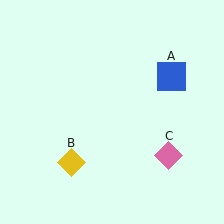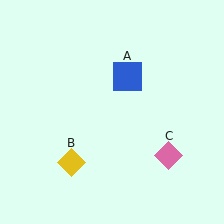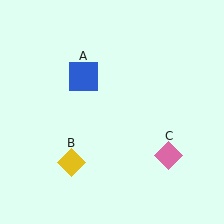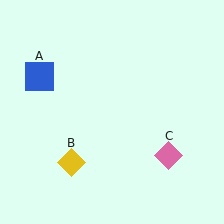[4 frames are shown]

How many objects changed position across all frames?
1 object changed position: blue square (object A).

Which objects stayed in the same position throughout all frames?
Yellow diamond (object B) and pink diamond (object C) remained stationary.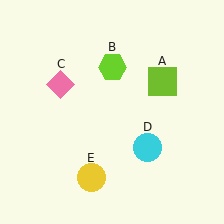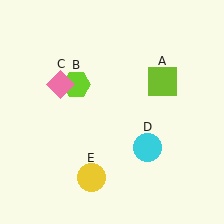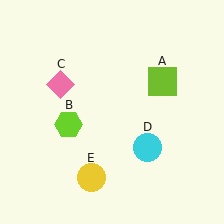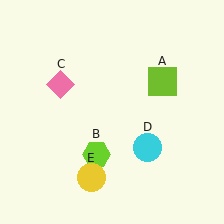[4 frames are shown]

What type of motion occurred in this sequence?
The lime hexagon (object B) rotated counterclockwise around the center of the scene.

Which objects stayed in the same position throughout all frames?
Lime square (object A) and pink diamond (object C) and cyan circle (object D) and yellow circle (object E) remained stationary.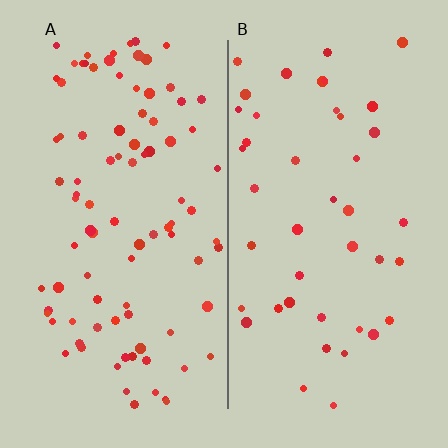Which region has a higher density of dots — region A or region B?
A (the left).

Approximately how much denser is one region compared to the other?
Approximately 2.1× — region A over region B.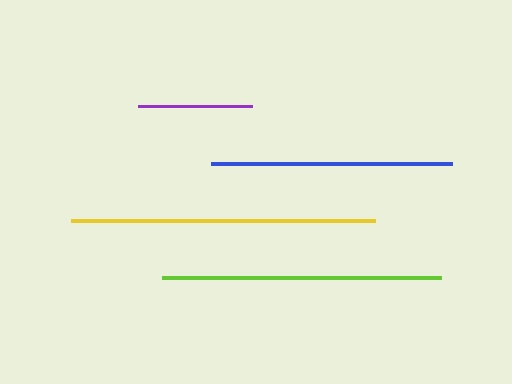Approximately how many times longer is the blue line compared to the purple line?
The blue line is approximately 2.1 times the length of the purple line.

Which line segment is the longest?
The yellow line is the longest at approximately 304 pixels.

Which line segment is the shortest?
The purple line is the shortest at approximately 114 pixels.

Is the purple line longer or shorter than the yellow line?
The yellow line is longer than the purple line.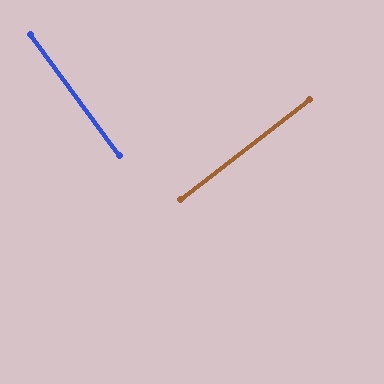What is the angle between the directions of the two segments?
Approximately 88 degrees.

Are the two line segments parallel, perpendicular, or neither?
Perpendicular — they meet at approximately 88°.